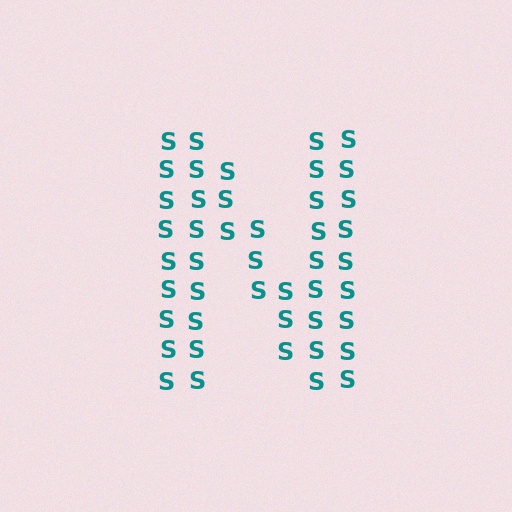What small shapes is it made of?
It is made of small letter S's.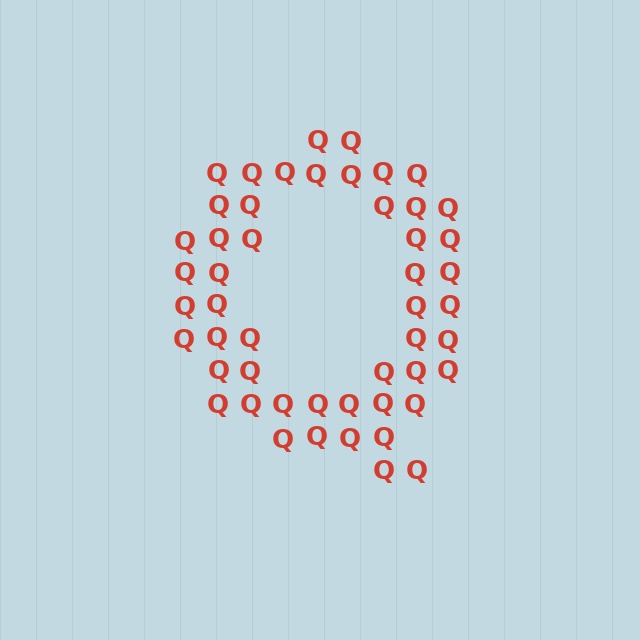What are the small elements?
The small elements are letter Q's.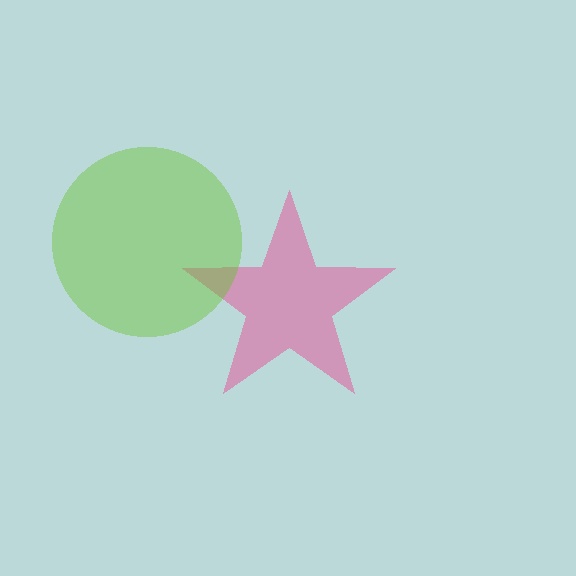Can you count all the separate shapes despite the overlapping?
Yes, there are 2 separate shapes.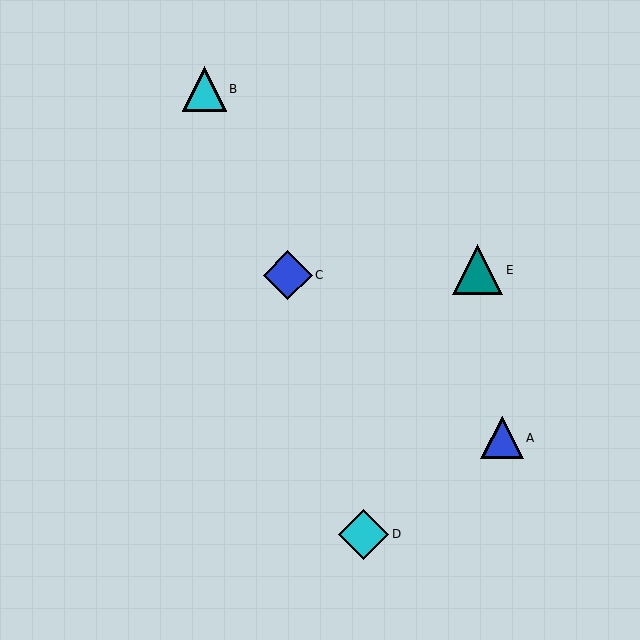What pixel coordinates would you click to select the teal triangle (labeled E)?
Click at (478, 270) to select the teal triangle E.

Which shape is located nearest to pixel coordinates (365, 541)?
The cyan diamond (labeled D) at (364, 534) is nearest to that location.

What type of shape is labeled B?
Shape B is a cyan triangle.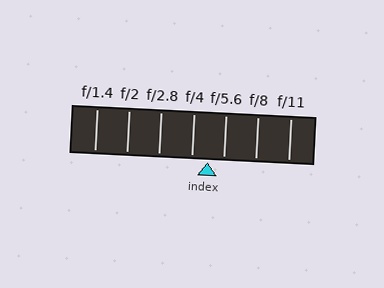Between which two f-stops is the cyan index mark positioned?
The index mark is between f/4 and f/5.6.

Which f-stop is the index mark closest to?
The index mark is closest to f/5.6.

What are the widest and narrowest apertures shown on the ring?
The widest aperture shown is f/1.4 and the narrowest is f/11.